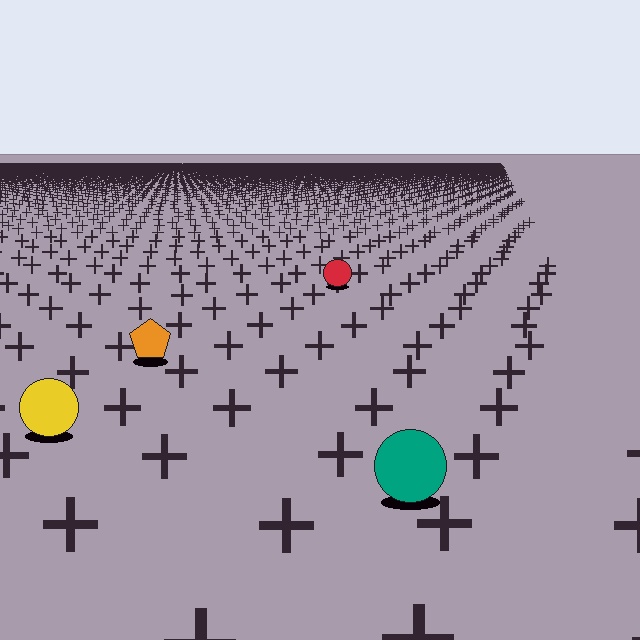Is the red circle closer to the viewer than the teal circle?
No. The teal circle is closer — you can tell from the texture gradient: the ground texture is coarser near it.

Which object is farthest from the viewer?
The red circle is farthest from the viewer. It appears smaller and the ground texture around it is denser.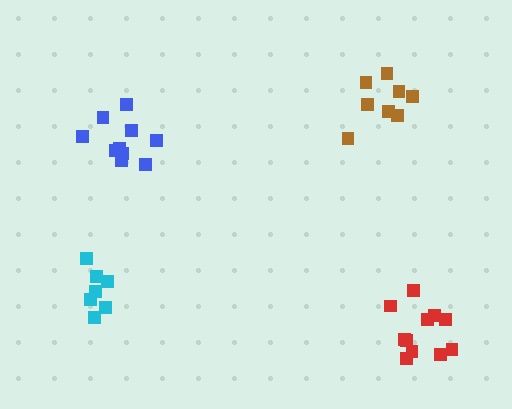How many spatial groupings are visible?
There are 4 spatial groupings.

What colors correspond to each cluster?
The clusters are colored: cyan, brown, blue, red.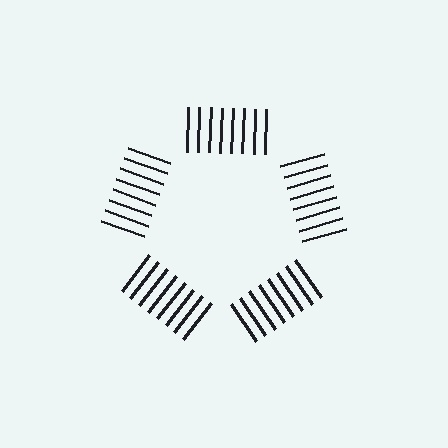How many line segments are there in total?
40 — 8 along each of the 5 edges.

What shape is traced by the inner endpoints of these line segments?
An illusory pentagon — the line segments terminate on its edges but no continuous stroke is drawn.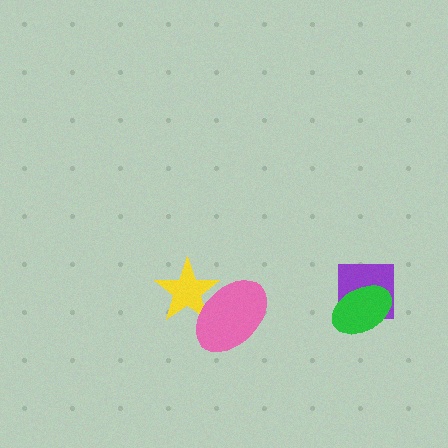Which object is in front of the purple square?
The green ellipse is in front of the purple square.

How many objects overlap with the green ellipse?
1 object overlaps with the green ellipse.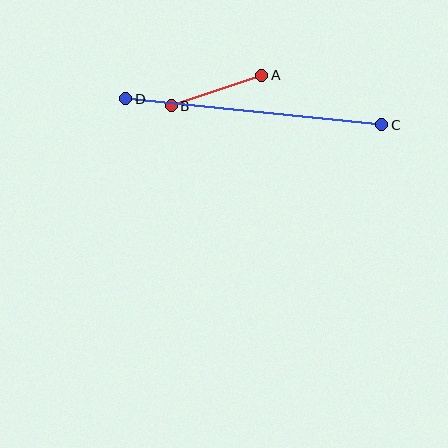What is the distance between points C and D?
The distance is approximately 258 pixels.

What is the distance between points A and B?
The distance is approximately 95 pixels.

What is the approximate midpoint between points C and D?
The midpoint is at approximately (254, 112) pixels.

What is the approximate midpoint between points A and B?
The midpoint is at approximately (217, 90) pixels.